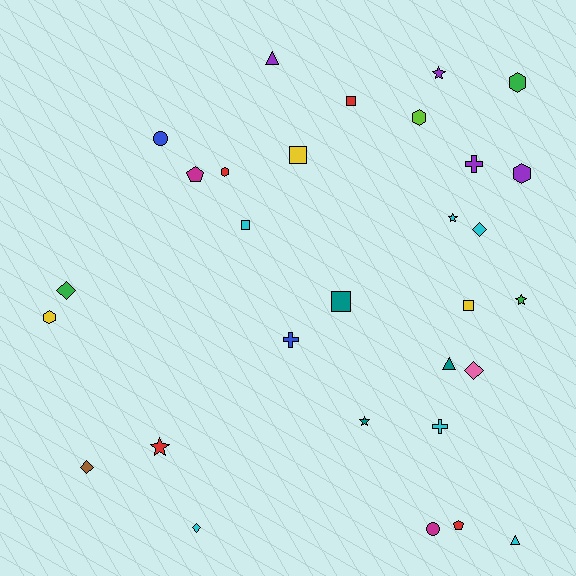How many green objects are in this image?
There are 3 green objects.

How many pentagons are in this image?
There are 2 pentagons.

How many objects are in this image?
There are 30 objects.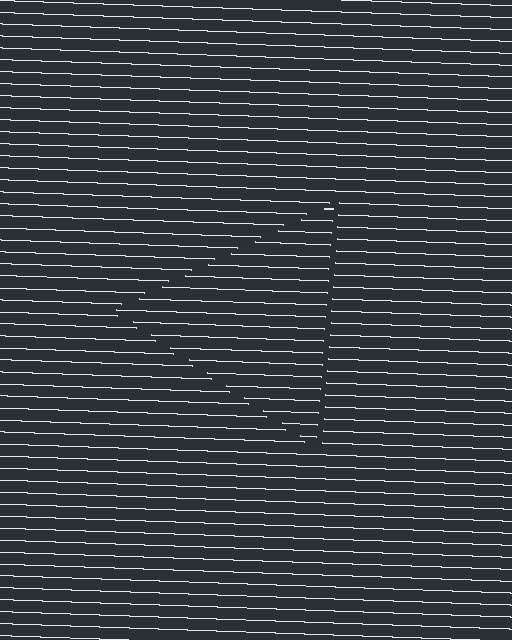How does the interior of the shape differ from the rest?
The interior of the shape contains the same grating, shifted by half a period — the contour is defined by the phase discontinuity where line-ends from the inner and outer gratings abut.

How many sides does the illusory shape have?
3 sides — the line-ends trace a triangle.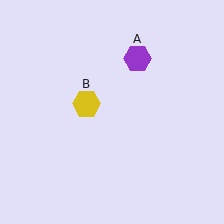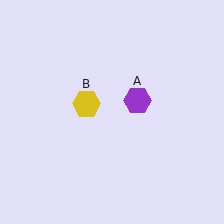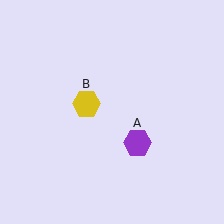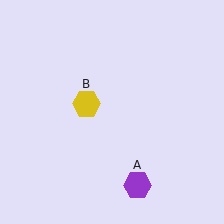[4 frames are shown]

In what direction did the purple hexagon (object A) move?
The purple hexagon (object A) moved down.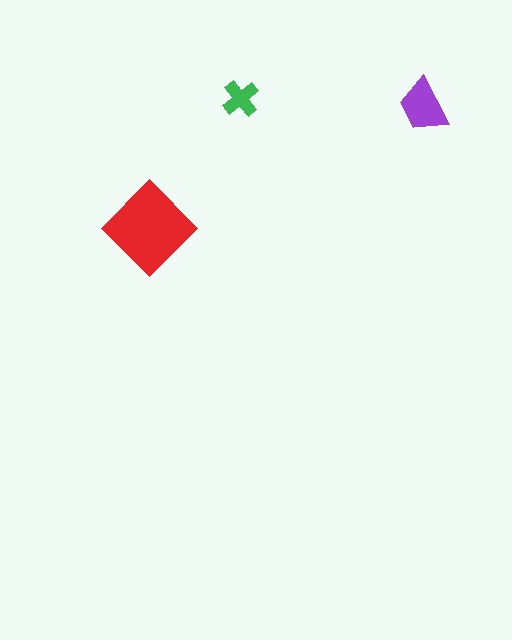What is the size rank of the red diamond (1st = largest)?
1st.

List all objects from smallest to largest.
The green cross, the purple trapezoid, the red diamond.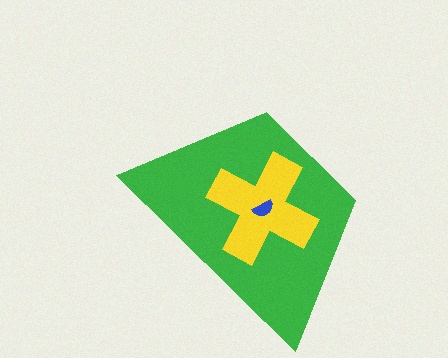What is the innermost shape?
The blue semicircle.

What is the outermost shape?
The green trapezoid.